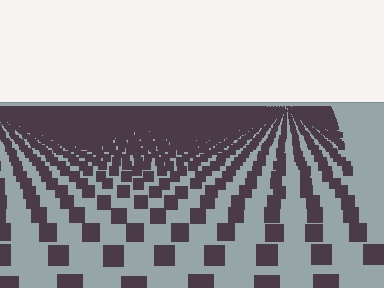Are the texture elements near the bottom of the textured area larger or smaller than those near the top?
Larger. Near the bottom, elements are closer to the viewer and appear at a bigger on-screen size.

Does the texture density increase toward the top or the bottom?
Density increases toward the top.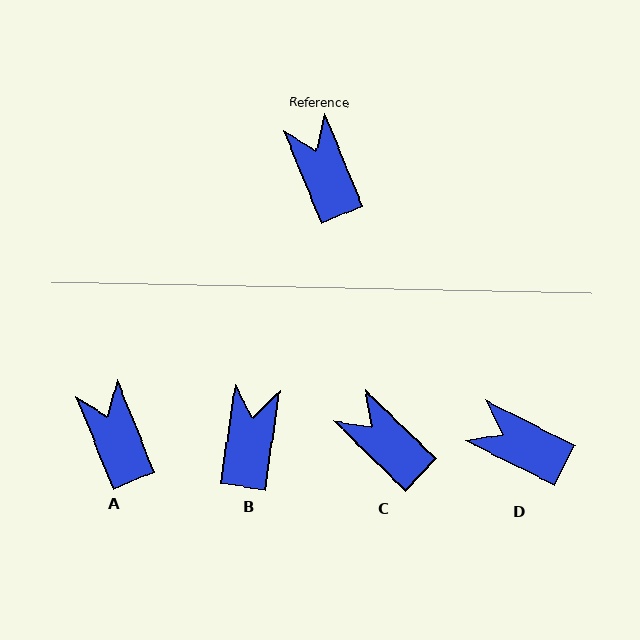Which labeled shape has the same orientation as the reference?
A.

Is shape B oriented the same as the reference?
No, it is off by about 30 degrees.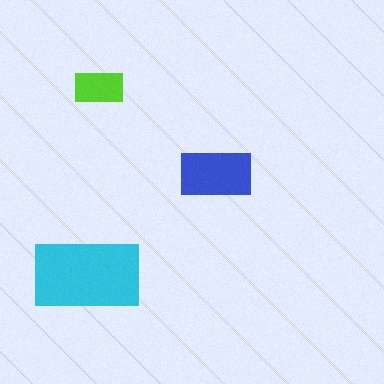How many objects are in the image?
There are 3 objects in the image.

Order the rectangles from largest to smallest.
the cyan one, the blue one, the lime one.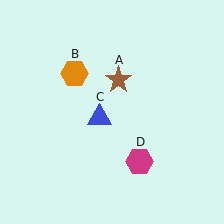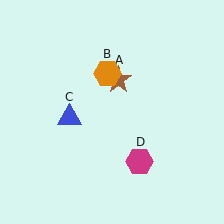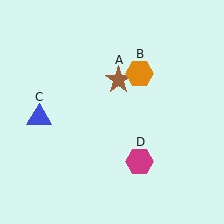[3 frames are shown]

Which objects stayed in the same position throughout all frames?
Brown star (object A) and magenta hexagon (object D) remained stationary.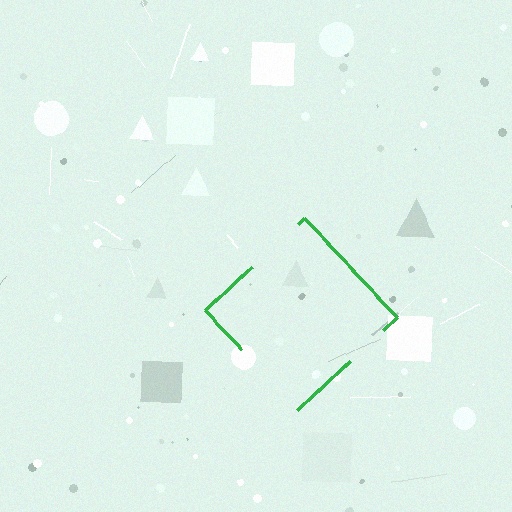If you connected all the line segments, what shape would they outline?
They would outline a diamond.